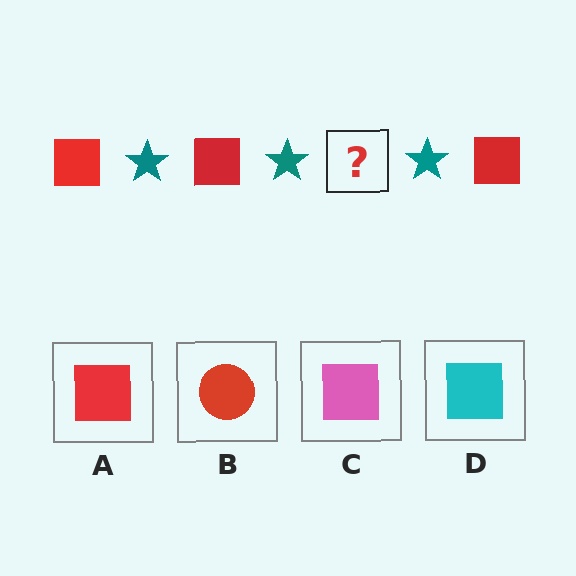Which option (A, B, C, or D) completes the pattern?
A.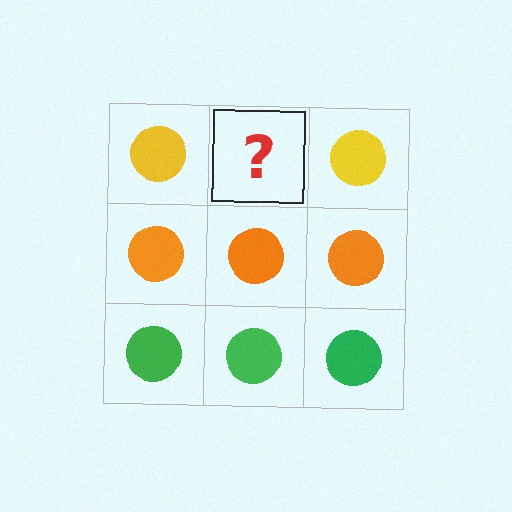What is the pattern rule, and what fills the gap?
The rule is that each row has a consistent color. The gap should be filled with a yellow circle.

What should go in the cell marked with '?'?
The missing cell should contain a yellow circle.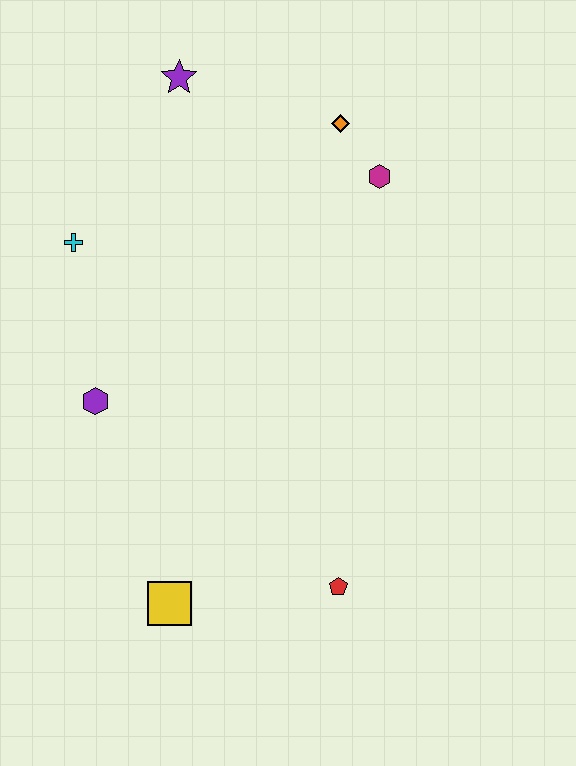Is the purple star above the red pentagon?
Yes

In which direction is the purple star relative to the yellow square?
The purple star is above the yellow square.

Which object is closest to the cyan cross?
The purple hexagon is closest to the cyan cross.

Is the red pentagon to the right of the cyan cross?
Yes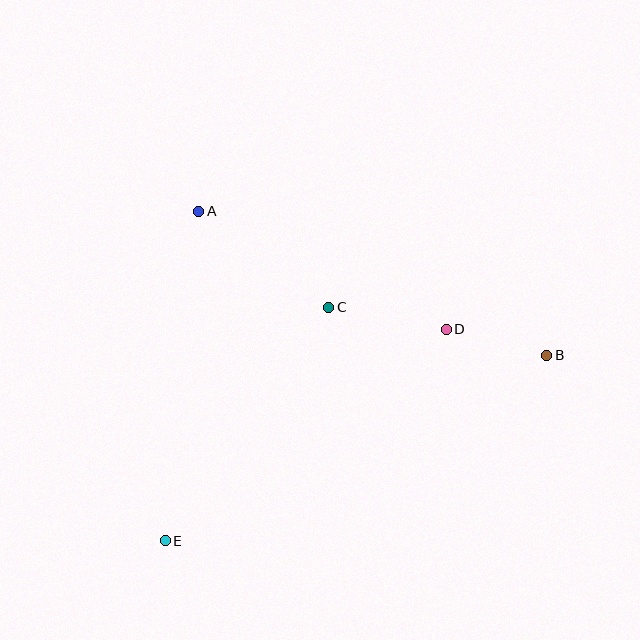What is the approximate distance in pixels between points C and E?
The distance between C and E is approximately 285 pixels.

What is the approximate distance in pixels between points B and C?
The distance between B and C is approximately 223 pixels.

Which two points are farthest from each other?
Points B and E are farthest from each other.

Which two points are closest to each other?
Points B and D are closest to each other.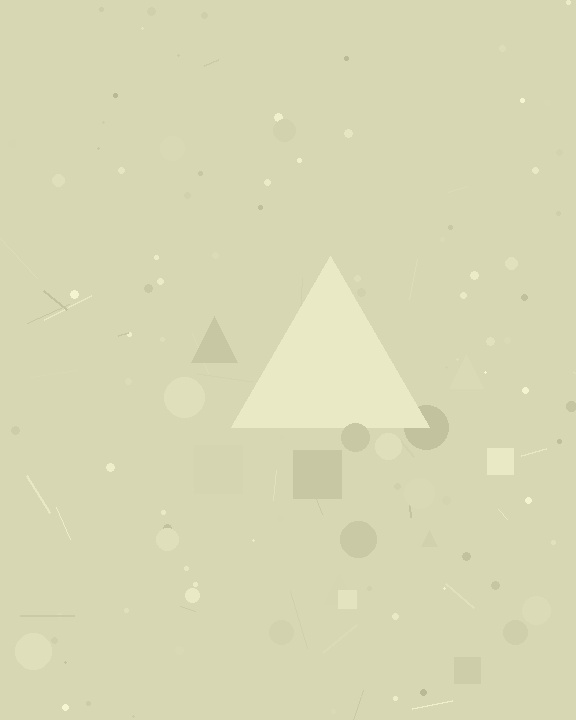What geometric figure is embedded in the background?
A triangle is embedded in the background.